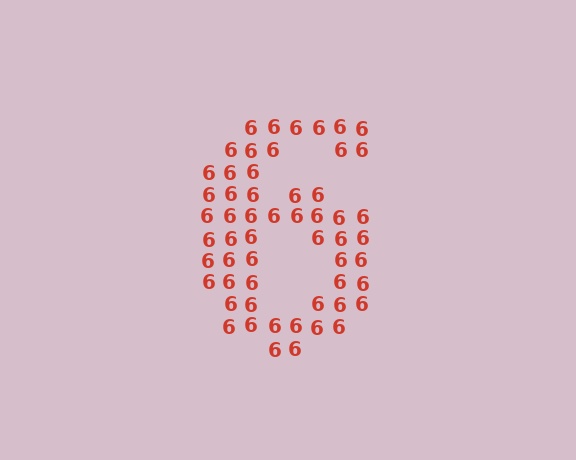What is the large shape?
The large shape is the digit 6.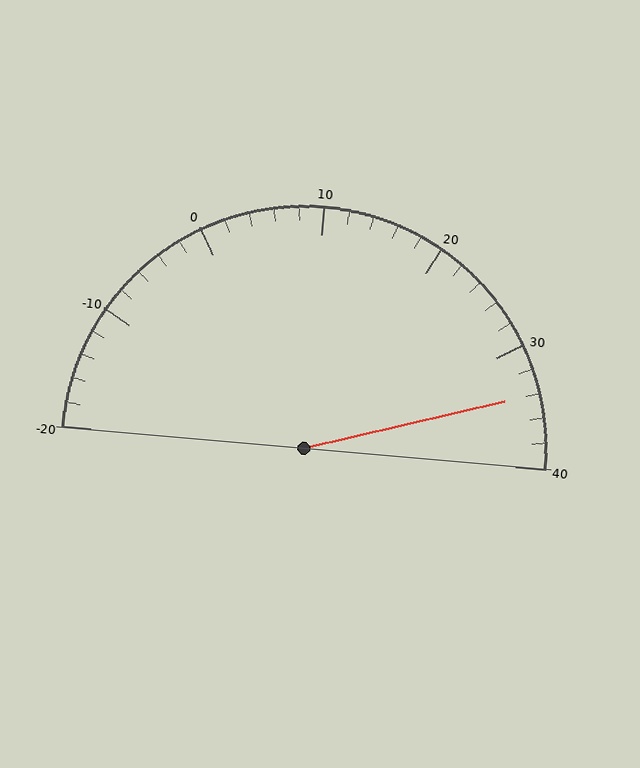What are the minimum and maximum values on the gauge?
The gauge ranges from -20 to 40.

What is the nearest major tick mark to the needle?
The nearest major tick mark is 30.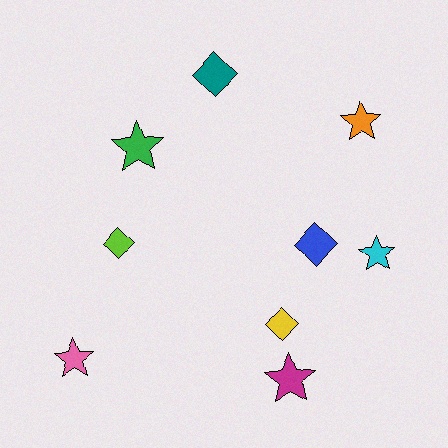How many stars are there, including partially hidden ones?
There are 5 stars.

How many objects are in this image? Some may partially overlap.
There are 9 objects.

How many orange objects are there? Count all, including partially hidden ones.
There is 1 orange object.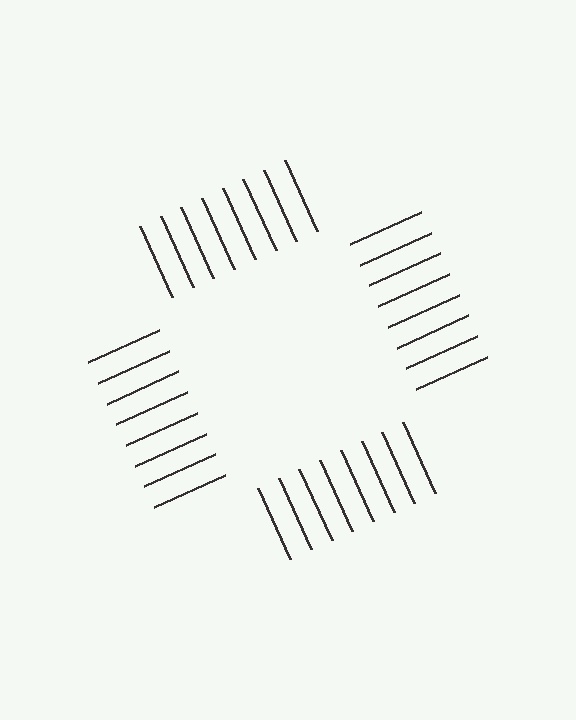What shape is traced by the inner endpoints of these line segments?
An illusory square — the line segments terminate on its edges but no continuous stroke is drawn.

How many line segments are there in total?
32 — 8 along each of the 4 edges.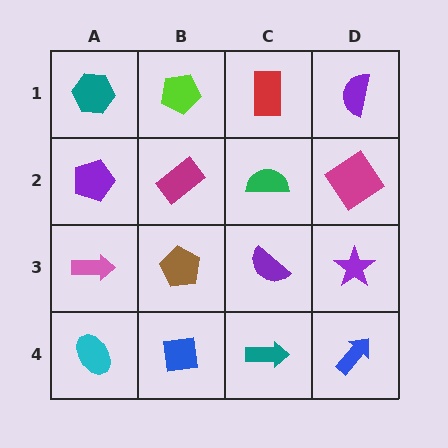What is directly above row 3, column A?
A purple pentagon.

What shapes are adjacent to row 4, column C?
A purple semicircle (row 3, column C), a blue square (row 4, column B), a blue arrow (row 4, column D).